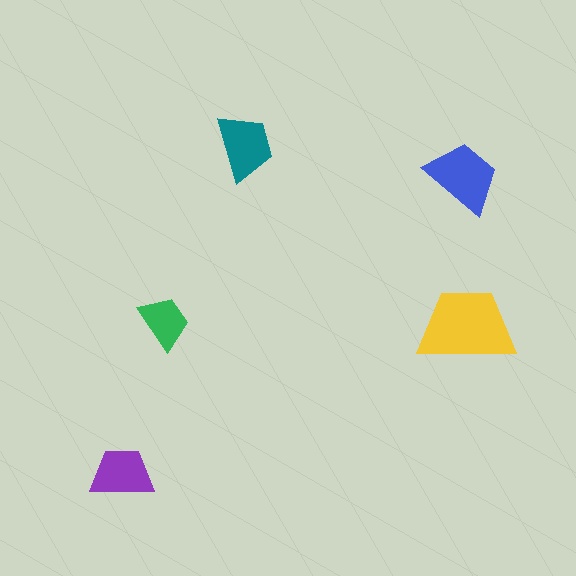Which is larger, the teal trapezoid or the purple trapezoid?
The teal one.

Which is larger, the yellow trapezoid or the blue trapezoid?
The yellow one.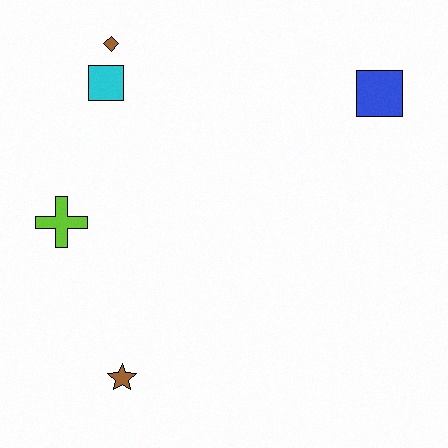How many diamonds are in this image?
There is 1 diamond.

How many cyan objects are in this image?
There is 1 cyan object.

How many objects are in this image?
There are 5 objects.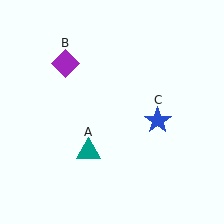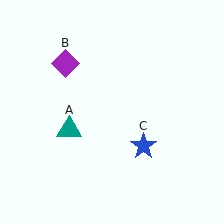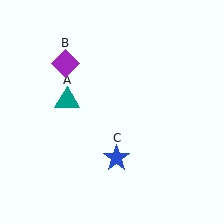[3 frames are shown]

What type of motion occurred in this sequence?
The teal triangle (object A), blue star (object C) rotated clockwise around the center of the scene.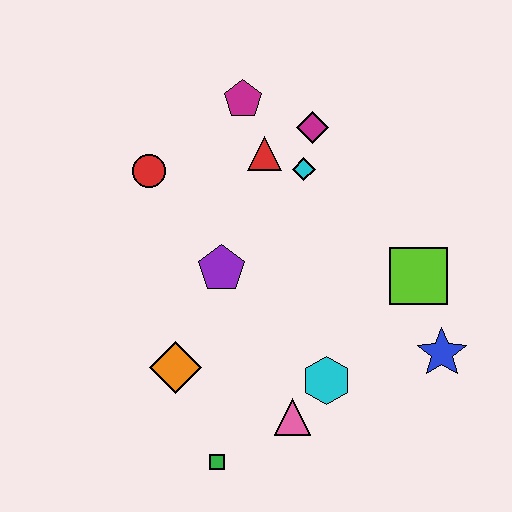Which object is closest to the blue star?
The lime square is closest to the blue star.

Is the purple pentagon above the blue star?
Yes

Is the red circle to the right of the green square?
No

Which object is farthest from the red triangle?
The green square is farthest from the red triangle.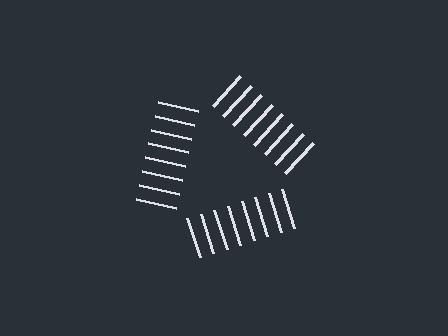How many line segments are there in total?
24 — 8 along each of the 3 edges.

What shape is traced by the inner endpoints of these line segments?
An illusory triangle — the line segments terminate on its edges but no continuous stroke is drawn.